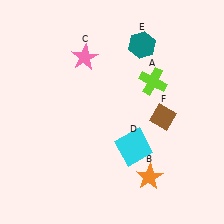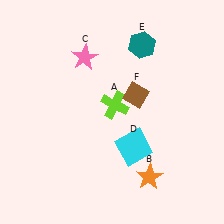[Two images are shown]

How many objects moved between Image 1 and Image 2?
2 objects moved between the two images.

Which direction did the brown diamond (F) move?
The brown diamond (F) moved left.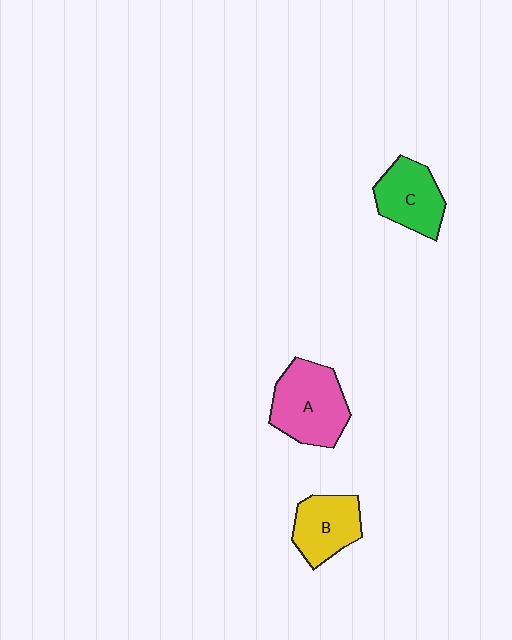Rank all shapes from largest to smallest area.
From largest to smallest: A (pink), C (green), B (yellow).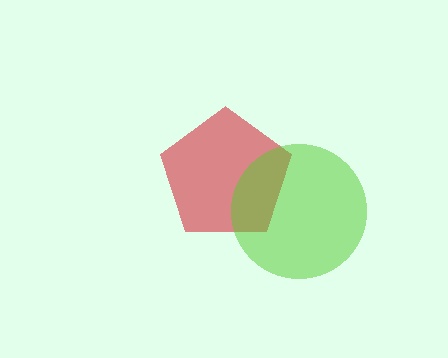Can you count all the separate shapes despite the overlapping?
Yes, there are 2 separate shapes.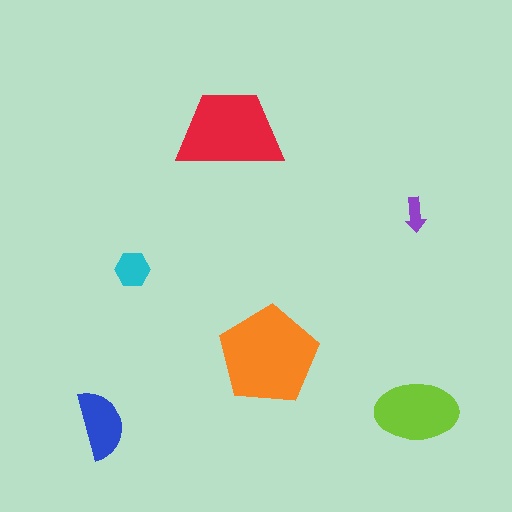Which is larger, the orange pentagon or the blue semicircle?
The orange pentagon.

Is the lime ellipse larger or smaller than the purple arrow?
Larger.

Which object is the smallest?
The purple arrow.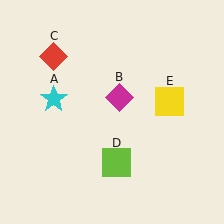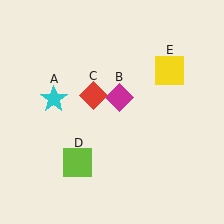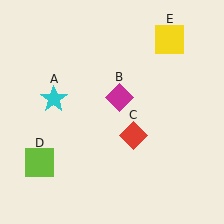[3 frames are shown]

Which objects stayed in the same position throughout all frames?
Cyan star (object A) and magenta diamond (object B) remained stationary.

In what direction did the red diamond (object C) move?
The red diamond (object C) moved down and to the right.